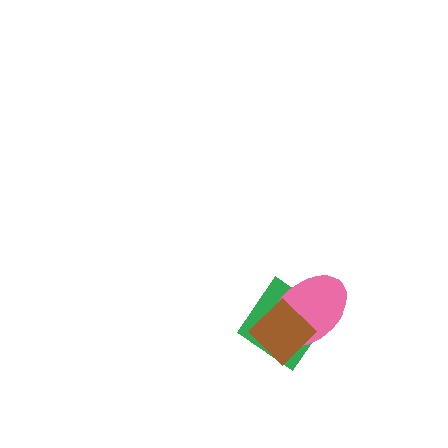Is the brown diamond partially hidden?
No, no other shape covers it.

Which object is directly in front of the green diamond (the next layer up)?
The pink ellipse is directly in front of the green diamond.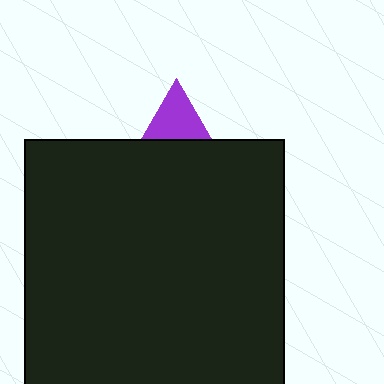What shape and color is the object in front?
The object in front is a black rectangle.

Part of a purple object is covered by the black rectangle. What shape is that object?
It is a triangle.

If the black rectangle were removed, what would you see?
You would see the complete purple triangle.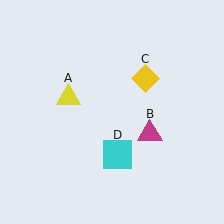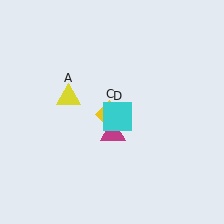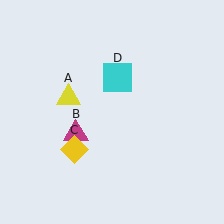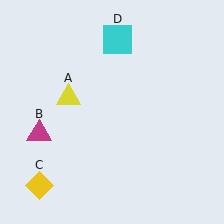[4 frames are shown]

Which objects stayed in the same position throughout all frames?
Yellow triangle (object A) remained stationary.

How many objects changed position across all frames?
3 objects changed position: magenta triangle (object B), yellow diamond (object C), cyan square (object D).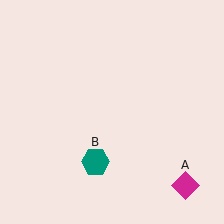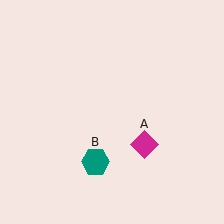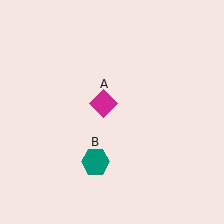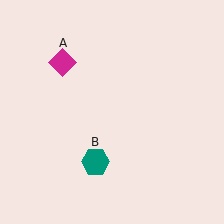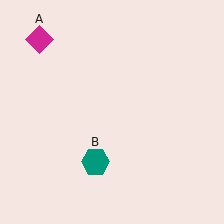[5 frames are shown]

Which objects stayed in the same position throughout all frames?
Teal hexagon (object B) remained stationary.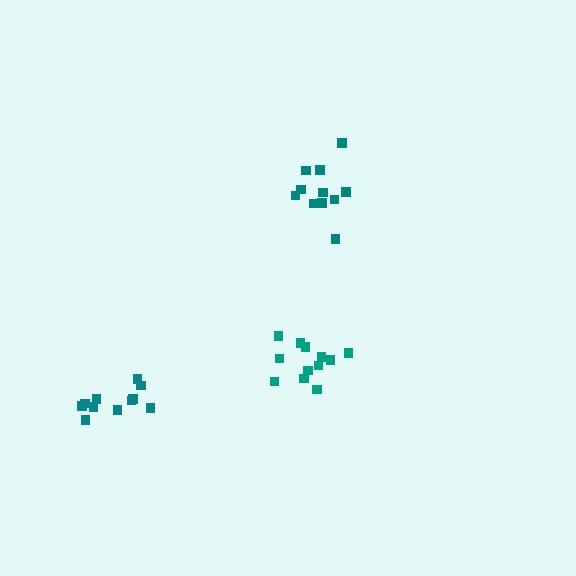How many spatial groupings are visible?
There are 3 spatial groupings.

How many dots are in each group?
Group 1: 12 dots, Group 2: 11 dots, Group 3: 12 dots (35 total).